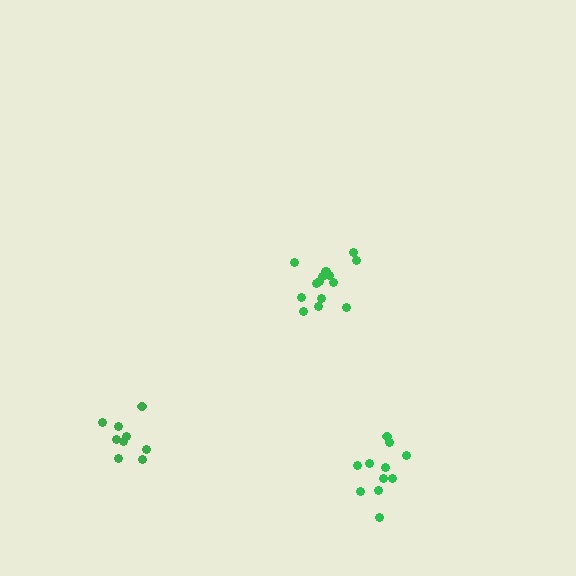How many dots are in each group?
Group 1: 15 dots, Group 2: 9 dots, Group 3: 11 dots (35 total).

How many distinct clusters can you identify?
There are 3 distinct clusters.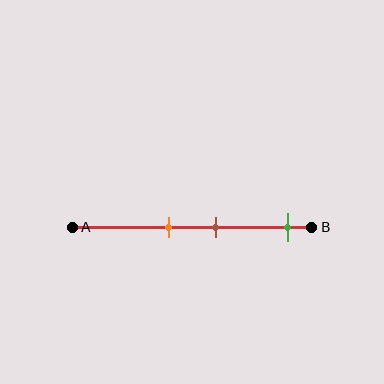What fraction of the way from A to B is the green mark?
The green mark is approximately 90% (0.9) of the way from A to B.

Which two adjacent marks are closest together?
The orange and brown marks are the closest adjacent pair.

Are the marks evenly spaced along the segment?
No, the marks are not evenly spaced.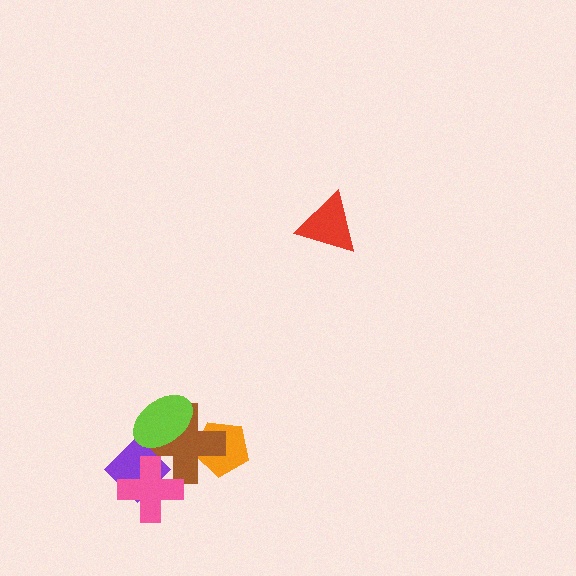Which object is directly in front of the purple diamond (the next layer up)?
The lime ellipse is directly in front of the purple diamond.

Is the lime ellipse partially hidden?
No, no other shape covers it.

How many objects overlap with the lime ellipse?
2 objects overlap with the lime ellipse.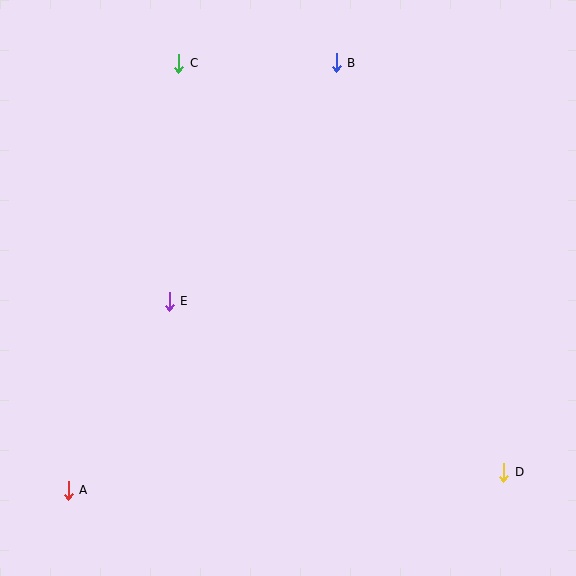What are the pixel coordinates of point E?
Point E is at (169, 301).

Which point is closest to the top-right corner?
Point B is closest to the top-right corner.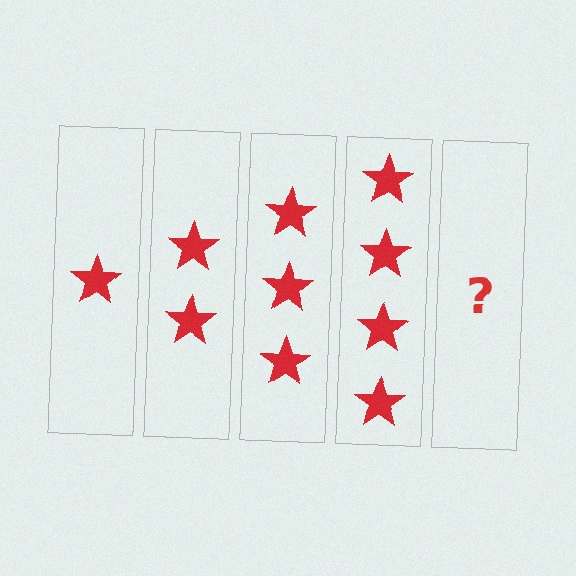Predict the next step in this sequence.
The next step is 5 stars.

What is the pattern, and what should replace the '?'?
The pattern is that each step adds one more star. The '?' should be 5 stars.